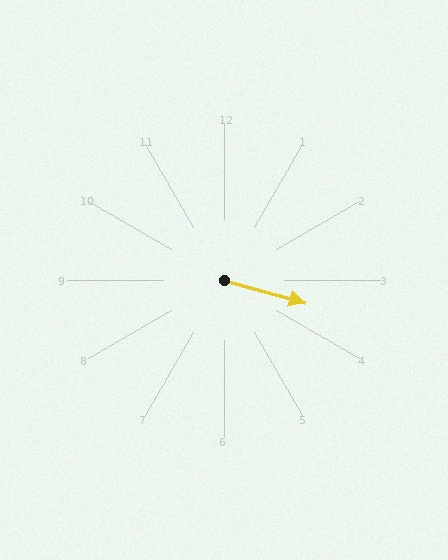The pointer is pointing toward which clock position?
Roughly 4 o'clock.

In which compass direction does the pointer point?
East.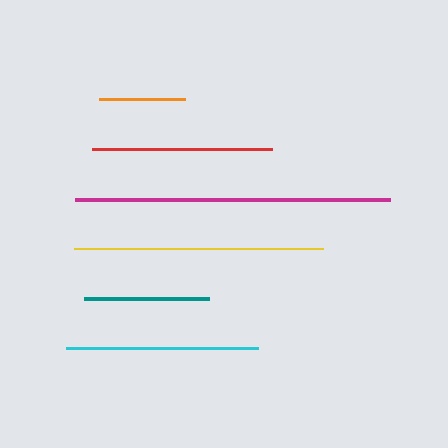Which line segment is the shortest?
The orange line is the shortest at approximately 86 pixels.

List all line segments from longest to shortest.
From longest to shortest: magenta, yellow, cyan, red, teal, orange.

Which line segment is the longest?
The magenta line is the longest at approximately 315 pixels.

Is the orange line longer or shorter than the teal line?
The teal line is longer than the orange line.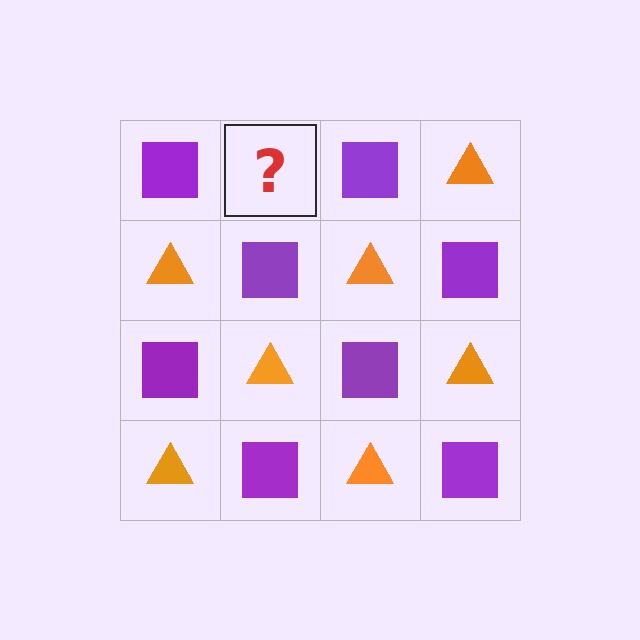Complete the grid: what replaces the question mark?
The question mark should be replaced with an orange triangle.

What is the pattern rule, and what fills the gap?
The rule is that it alternates purple square and orange triangle in a checkerboard pattern. The gap should be filled with an orange triangle.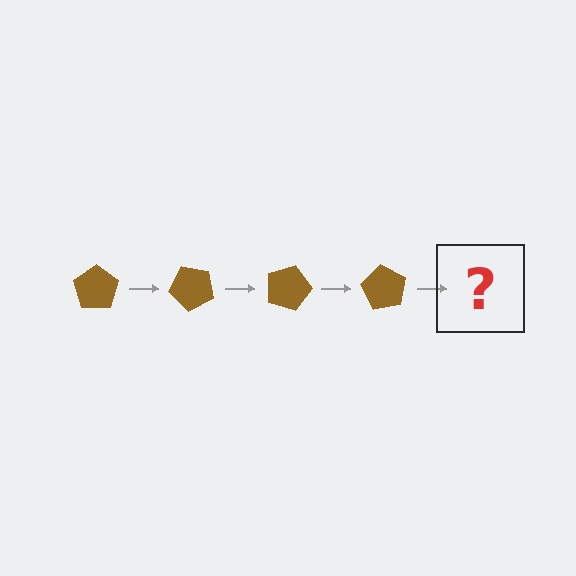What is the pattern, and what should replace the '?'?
The pattern is that the pentagon rotates 45 degrees each step. The '?' should be a brown pentagon rotated 180 degrees.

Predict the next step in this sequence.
The next step is a brown pentagon rotated 180 degrees.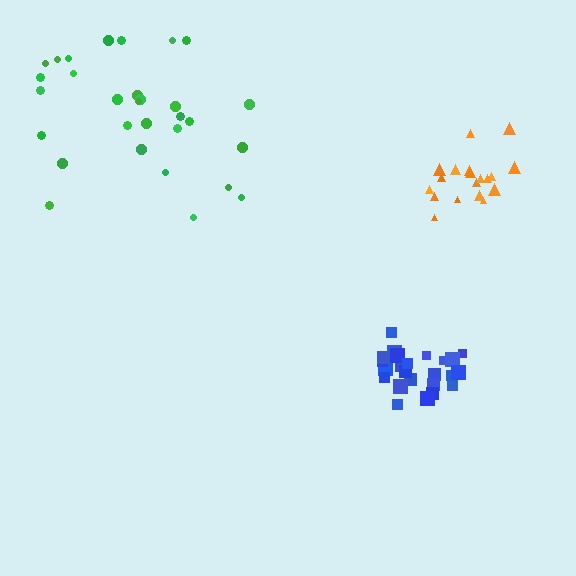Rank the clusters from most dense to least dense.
blue, orange, green.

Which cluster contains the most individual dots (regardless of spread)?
Green (30).